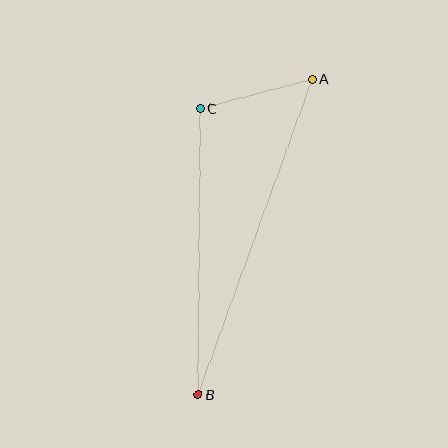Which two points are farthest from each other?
Points A and B are farthest from each other.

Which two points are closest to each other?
Points A and C are closest to each other.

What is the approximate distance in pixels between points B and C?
The distance between B and C is approximately 287 pixels.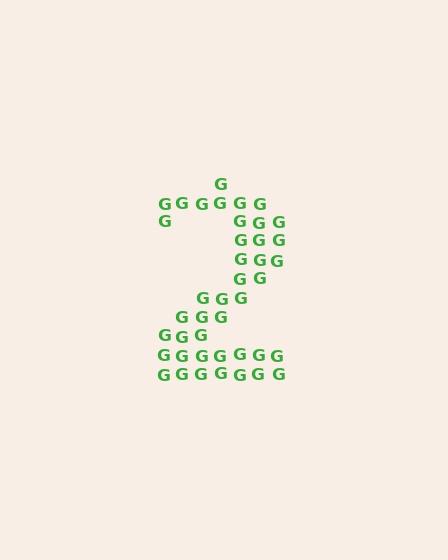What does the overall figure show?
The overall figure shows the digit 2.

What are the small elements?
The small elements are letter G's.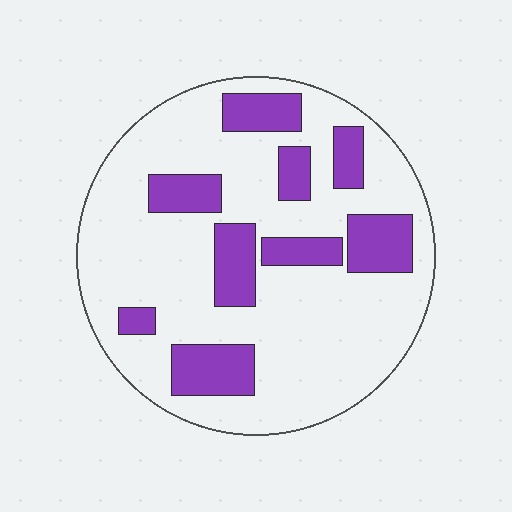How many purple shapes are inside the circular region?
9.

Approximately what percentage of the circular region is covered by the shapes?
Approximately 25%.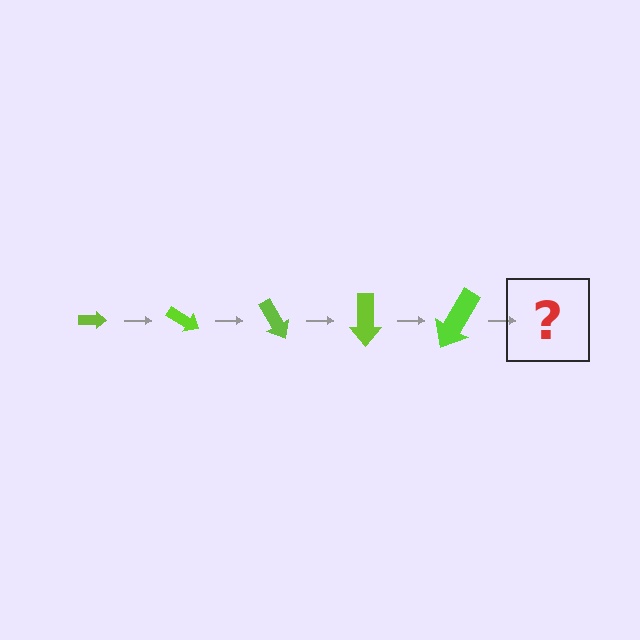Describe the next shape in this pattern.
It should be an arrow, larger than the previous one and rotated 150 degrees from the start.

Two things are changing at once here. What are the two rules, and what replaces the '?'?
The two rules are that the arrow grows larger each step and it rotates 30 degrees each step. The '?' should be an arrow, larger than the previous one and rotated 150 degrees from the start.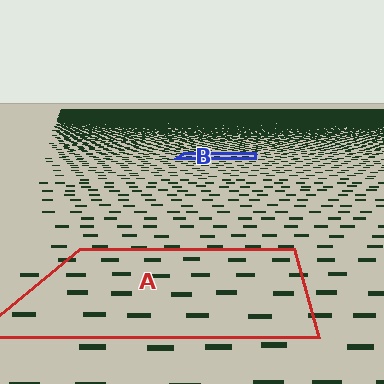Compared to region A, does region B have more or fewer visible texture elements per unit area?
Region B has more texture elements per unit area — they are packed more densely because it is farther away.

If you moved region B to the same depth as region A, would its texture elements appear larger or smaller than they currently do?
They would appear larger. At a closer depth, the same texture elements are projected at a bigger on-screen size.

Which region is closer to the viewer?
Region A is closer. The texture elements there are larger and more spread out.